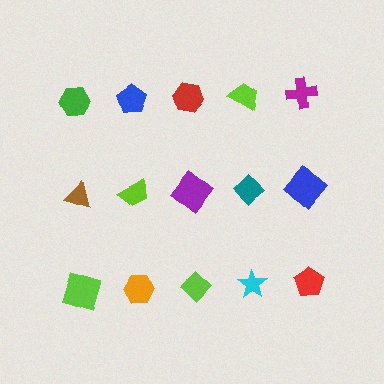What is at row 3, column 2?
An orange hexagon.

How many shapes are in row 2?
5 shapes.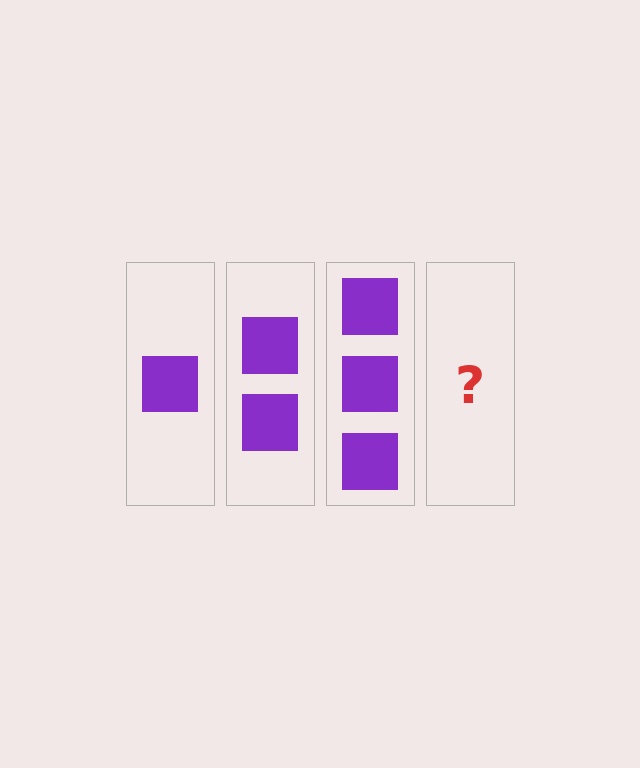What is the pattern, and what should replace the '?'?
The pattern is that each step adds one more square. The '?' should be 4 squares.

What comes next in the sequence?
The next element should be 4 squares.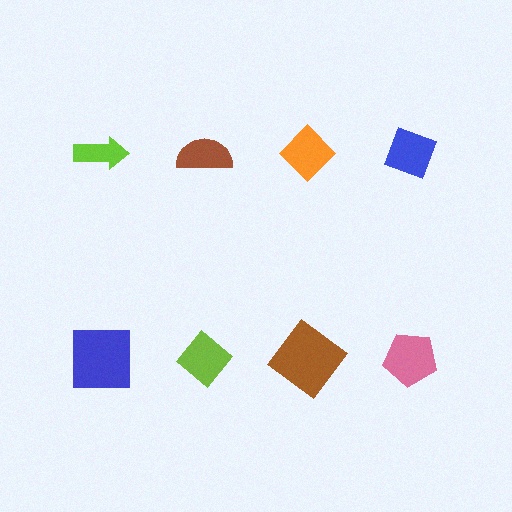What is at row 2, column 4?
A pink pentagon.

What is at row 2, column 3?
A brown diamond.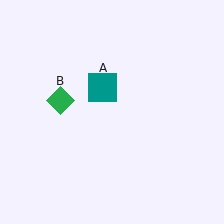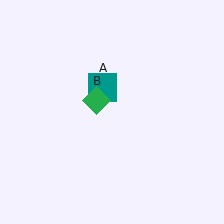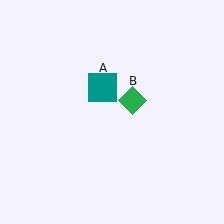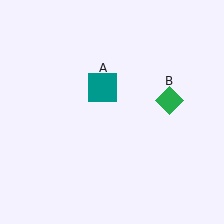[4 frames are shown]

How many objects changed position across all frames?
1 object changed position: green diamond (object B).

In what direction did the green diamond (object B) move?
The green diamond (object B) moved right.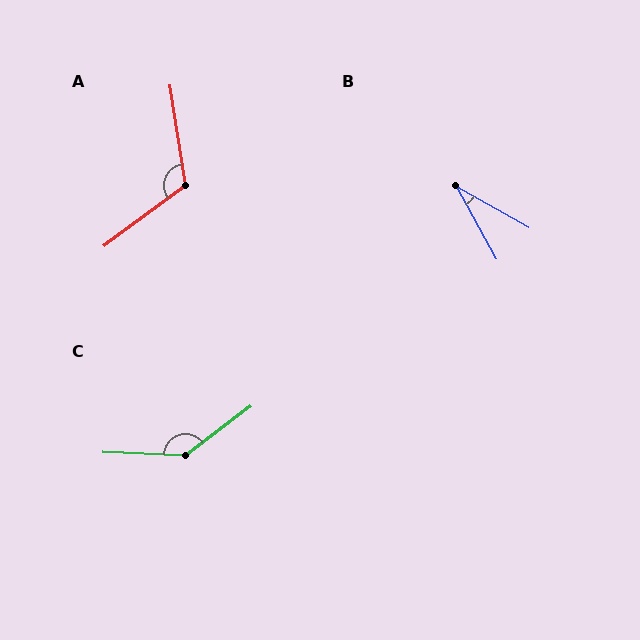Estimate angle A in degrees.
Approximately 117 degrees.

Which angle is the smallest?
B, at approximately 32 degrees.